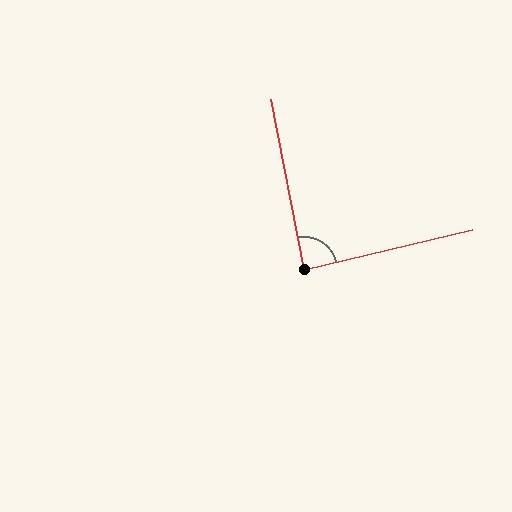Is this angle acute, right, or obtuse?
It is approximately a right angle.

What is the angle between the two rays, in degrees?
Approximately 87 degrees.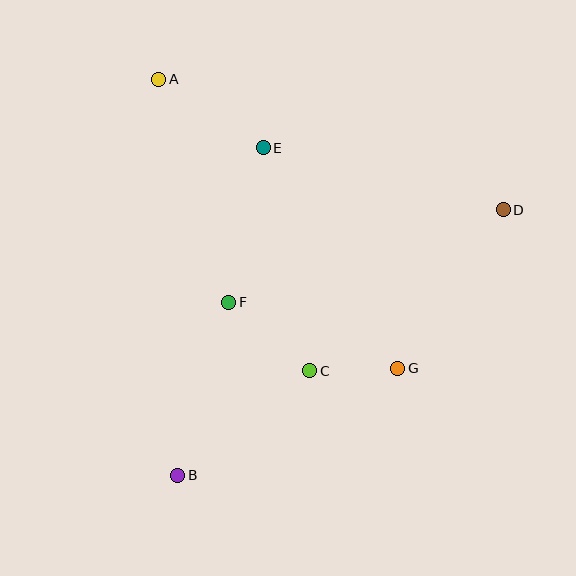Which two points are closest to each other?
Points C and G are closest to each other.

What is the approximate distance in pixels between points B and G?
The distance between B and G is approximately 245 pixels.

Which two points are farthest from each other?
Points B and D are farthest from each other.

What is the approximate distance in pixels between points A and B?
The distance between A and B is approximately 397 pixels.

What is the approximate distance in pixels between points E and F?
The distance between E and F is approximately 158 pixels.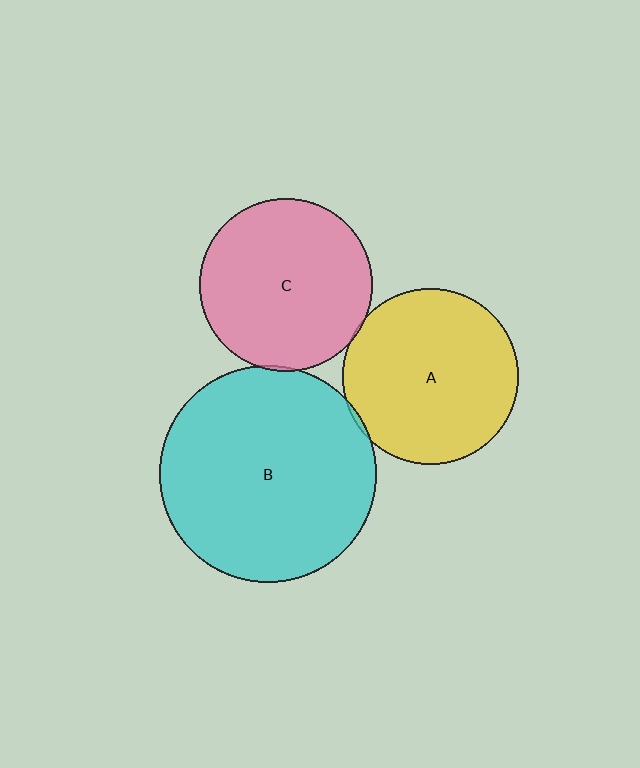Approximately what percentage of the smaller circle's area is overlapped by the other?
Approximately 5%.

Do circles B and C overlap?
Yes.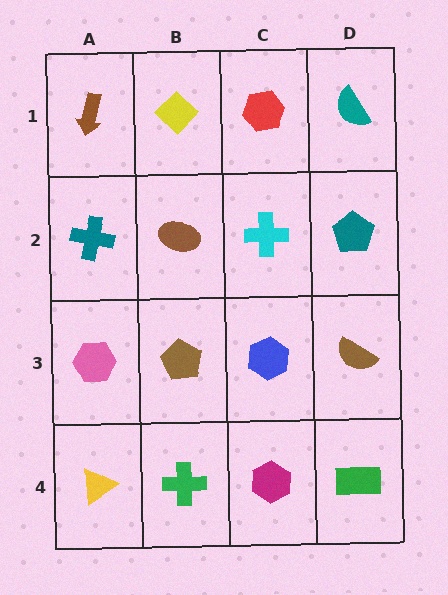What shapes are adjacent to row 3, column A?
A teal cross (row 2, column A), a yellow triangle (row 4, column A), a brown pentagon (row 3, column B).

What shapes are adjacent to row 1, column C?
A cyan cross (row 2, column C), a yellow diamond (row 1, column B), a teal semicircle (row 1, column D).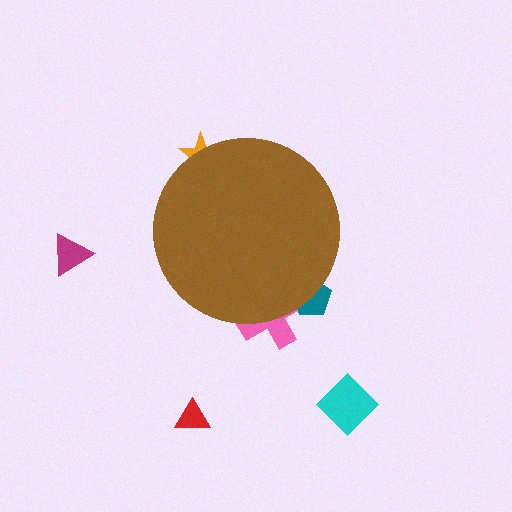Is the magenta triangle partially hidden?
No, the magenta triangle is fully visible.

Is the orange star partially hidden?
Yes, the orange star is partially hidden behind the brown circle.